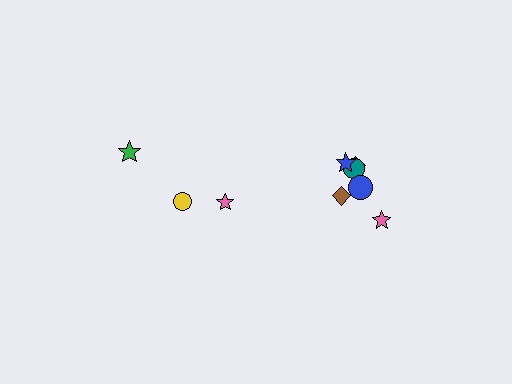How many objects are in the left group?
There are 3 objects.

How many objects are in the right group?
There are 6 objects.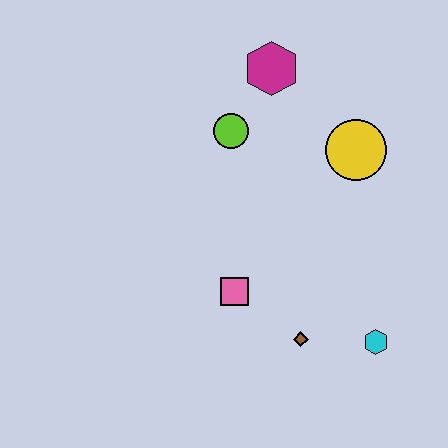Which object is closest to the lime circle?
The magenta hexagon is closest to the lime circle.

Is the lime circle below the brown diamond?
No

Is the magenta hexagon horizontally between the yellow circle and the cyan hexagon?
No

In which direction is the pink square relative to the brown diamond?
The pink square is to the left of the brown diamond.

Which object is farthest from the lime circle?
The cyan hexagon is farthest from the lime circle.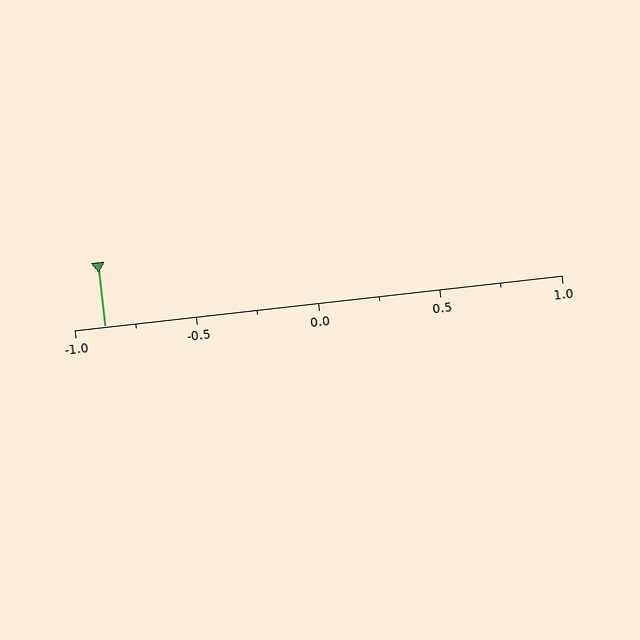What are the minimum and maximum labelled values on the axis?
The axis runs from -1.0 to 1.0.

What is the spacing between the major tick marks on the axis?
The major ticks are spaced 0.5 apart.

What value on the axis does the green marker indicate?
The marker indicates approximately -0.88.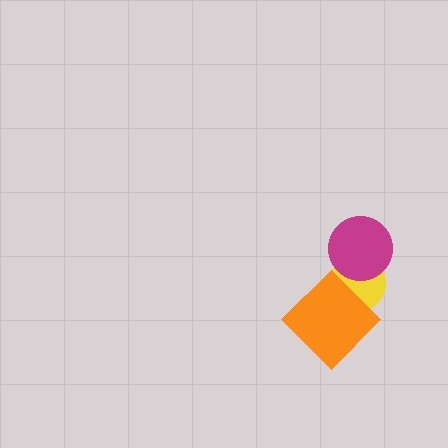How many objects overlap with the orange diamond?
1 object overlaps with the orange diamond.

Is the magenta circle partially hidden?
No, no other shape covers it.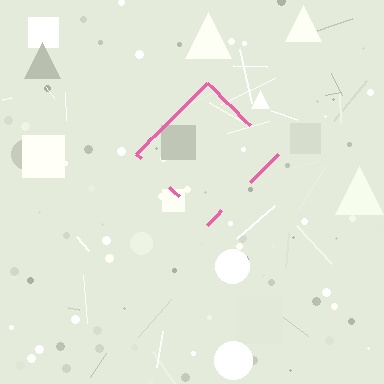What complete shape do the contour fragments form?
The contour fragments form a diamond.